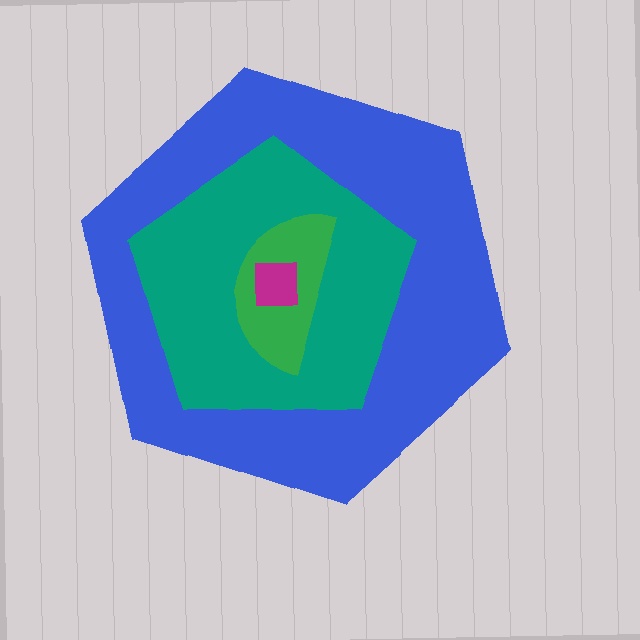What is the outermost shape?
The blue hexagon.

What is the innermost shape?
The magenta square.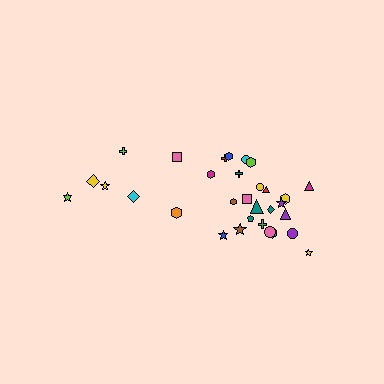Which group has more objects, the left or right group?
The right group.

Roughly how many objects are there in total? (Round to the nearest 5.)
Roughly 30 objects in total.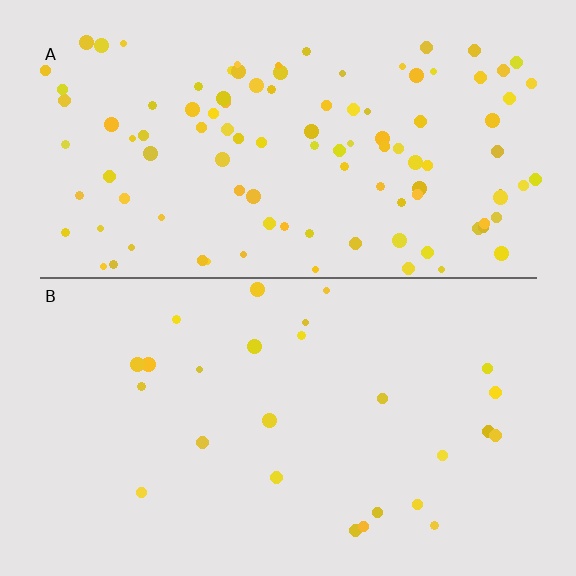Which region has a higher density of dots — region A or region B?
A (the top).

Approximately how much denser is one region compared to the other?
Approximately 4.1× — region A over region B.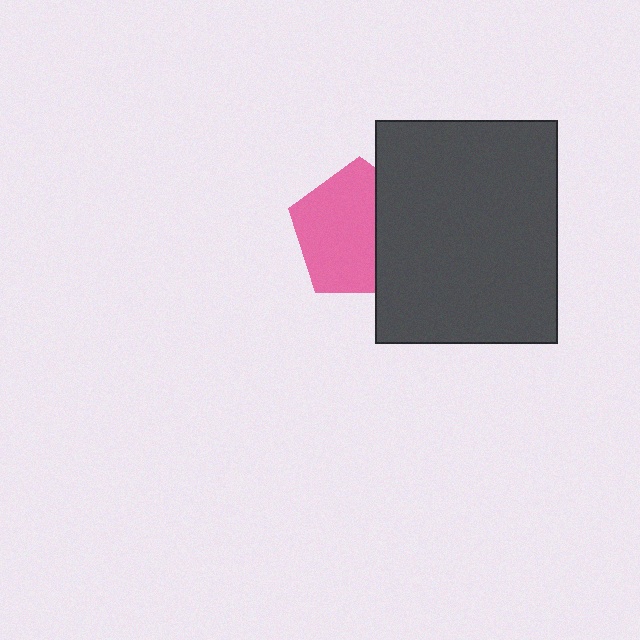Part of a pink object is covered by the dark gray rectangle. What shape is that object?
It is a pentagon.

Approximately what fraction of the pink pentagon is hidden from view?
Roughly 35% of the pink pentagon is hidden behind the dark gray rectangle.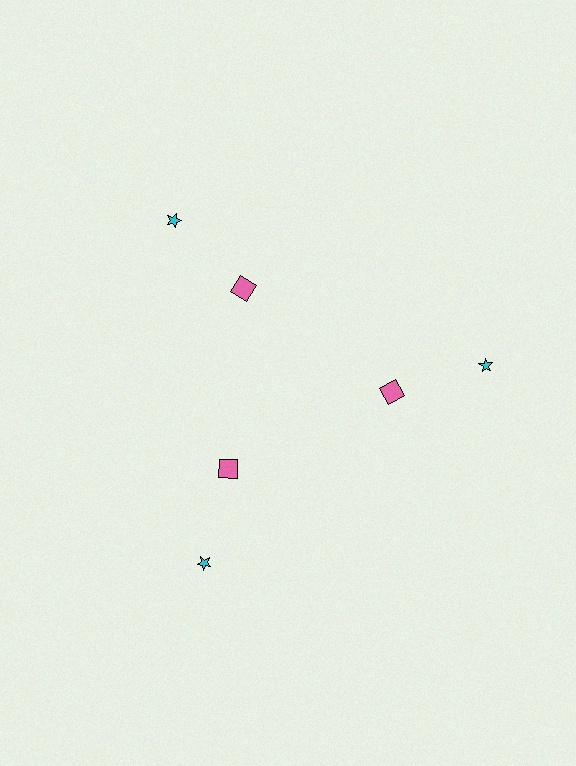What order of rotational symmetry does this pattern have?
This pattern has 3-fold rotational symmetry.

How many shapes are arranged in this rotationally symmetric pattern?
There are 6 shapes, arranged in 3 groups of 2.